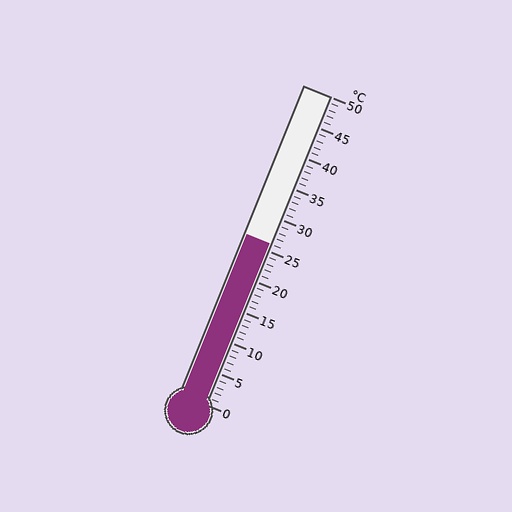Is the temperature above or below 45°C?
The temperature is below 45°C.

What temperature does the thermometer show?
The thermometer shows approximately 26°C.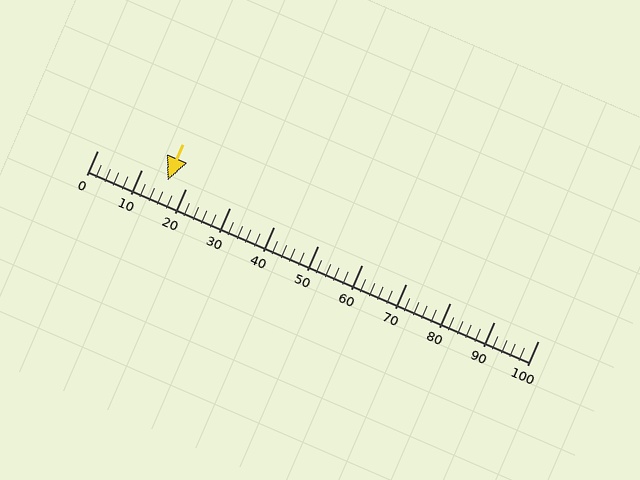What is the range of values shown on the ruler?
The ruler shows values from 0 to 100.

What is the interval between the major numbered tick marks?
The major tick marks are spaced 10 units apart.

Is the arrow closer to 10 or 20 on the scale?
The arrow is closer to 20.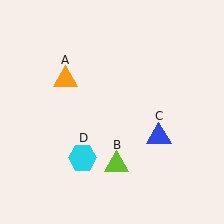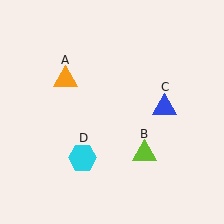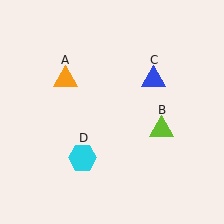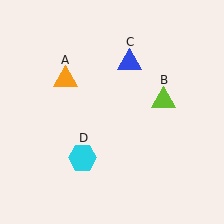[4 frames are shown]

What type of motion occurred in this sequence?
The lime triangle (object B), blue triangle (object C) rotated counterclockwise around the center of the scene.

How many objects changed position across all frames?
2 objects changed position: lime triangle (object B), blue triangle (object C).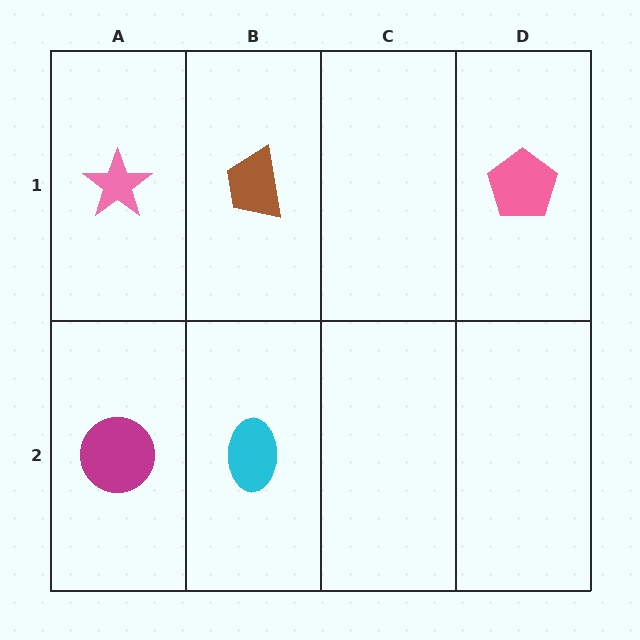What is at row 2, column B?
A cyan ellipse.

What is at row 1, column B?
A brown trapezoid.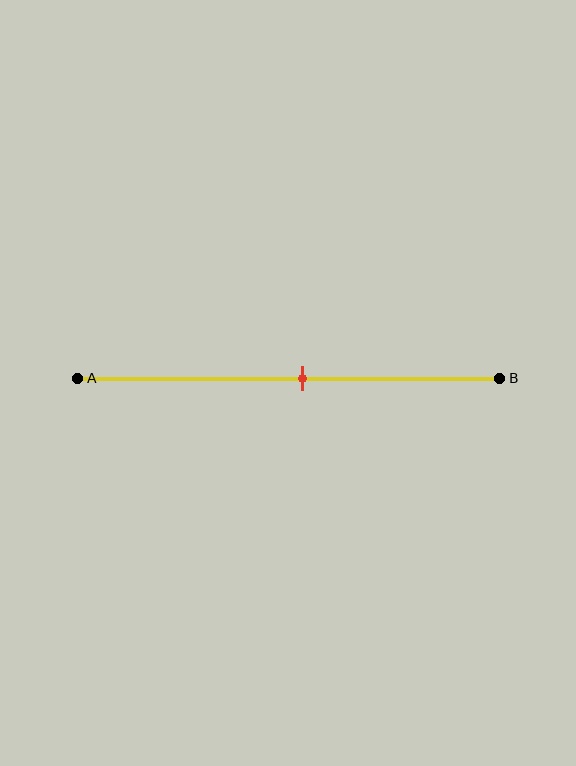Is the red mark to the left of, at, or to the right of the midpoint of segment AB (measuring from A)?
The red mark is to the right of the midpoint of segment AB.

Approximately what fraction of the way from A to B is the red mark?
The red mark is approximately 55% of the way from A to B.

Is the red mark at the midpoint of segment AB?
No, the mark is at about 55% from A, not at the 50% midpoint.